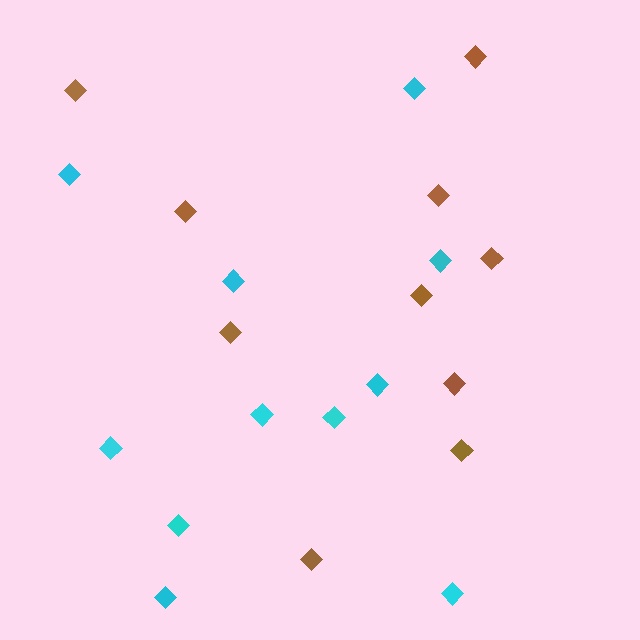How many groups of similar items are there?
There are 2 groups: one group of cyan diamonds (11) and one group of brown diamonds (10).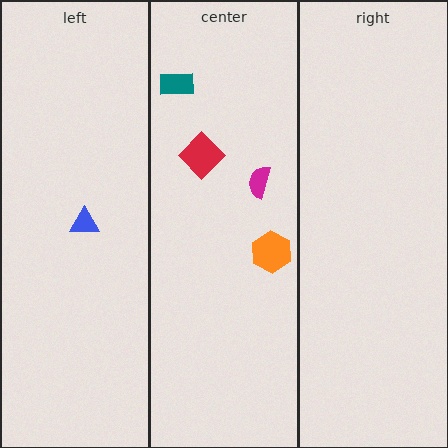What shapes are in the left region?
The blue triangle.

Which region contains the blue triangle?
The left region.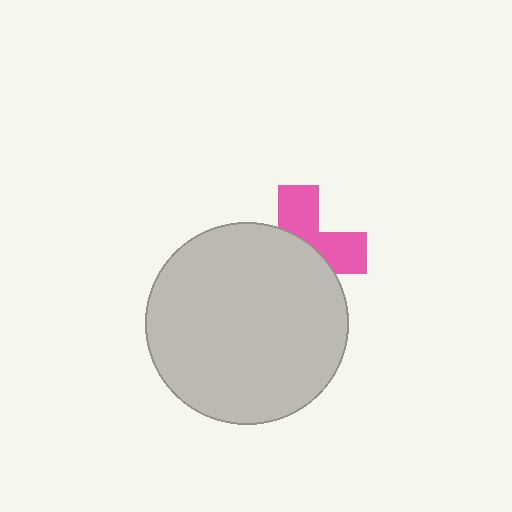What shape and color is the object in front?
The object in front is a light gray circle.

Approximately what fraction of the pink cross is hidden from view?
Roughly 59% of the pink cross is hidden behind the light gray circle.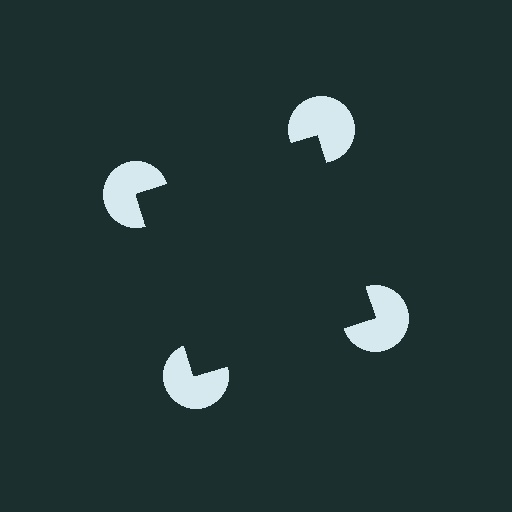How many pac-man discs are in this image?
There are 4 — one at each vertex of the illusory square.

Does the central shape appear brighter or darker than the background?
It typically appears slightly darker than the background, even though no actual brightness change is drawn.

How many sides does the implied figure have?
4 sides.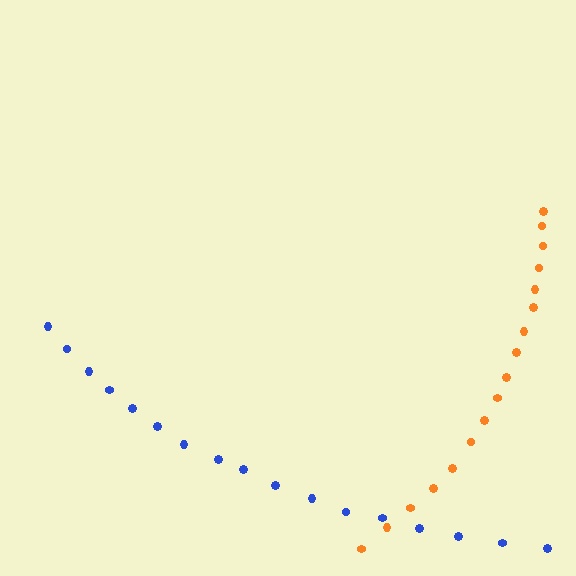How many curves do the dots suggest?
There are 2 distinct paths.